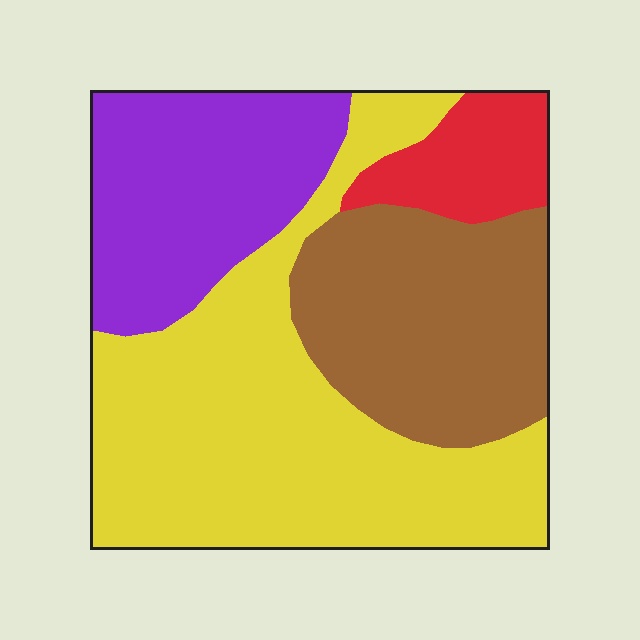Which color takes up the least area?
Red, at roughly 10%.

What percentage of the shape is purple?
Purple takes up between a sixth and a third of the shape.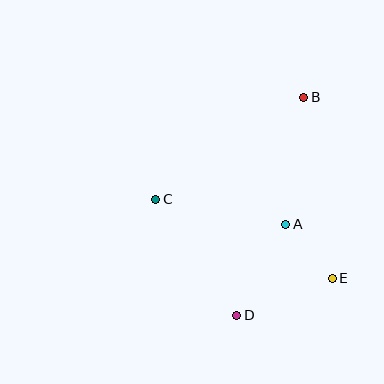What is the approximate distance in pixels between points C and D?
The distance between C and D is approximately 142 pixels.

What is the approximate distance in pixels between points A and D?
The distance between A and D is approximately 104 pixels.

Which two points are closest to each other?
Points A and E are closest to each other.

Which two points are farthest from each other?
Points B and D are farthest from each other.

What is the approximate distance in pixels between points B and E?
The distance between B and E is approximately 183 pixels.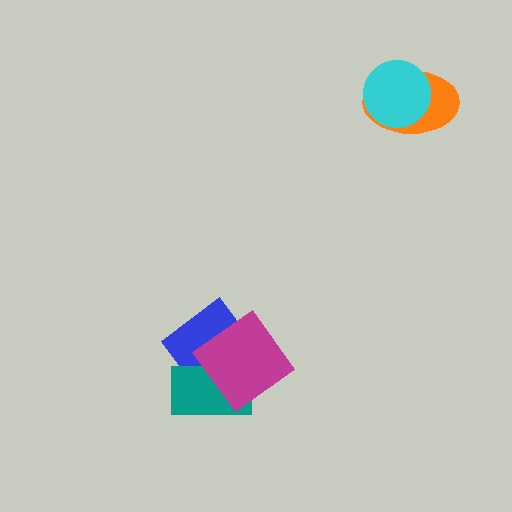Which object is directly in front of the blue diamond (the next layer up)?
The teal rectangle is directly in front of the blue diamond.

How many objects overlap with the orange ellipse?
1 object overlaps with the orange ellipse.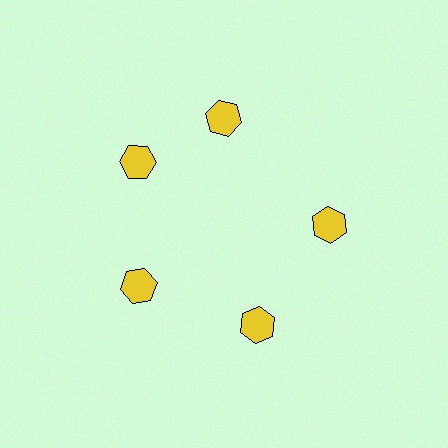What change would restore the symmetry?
The symmetry would be restored by rotating it back into even spacing with its neighbors so that all 5 hexagons sit at equal angles and equal distance from the center.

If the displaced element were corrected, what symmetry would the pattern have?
It would have 5-fold rotational symmetry — the pattern would map onto itself every 72 degrees.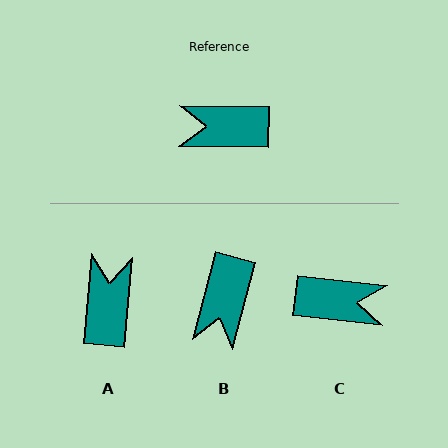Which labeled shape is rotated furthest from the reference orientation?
C, about 174 degrees away.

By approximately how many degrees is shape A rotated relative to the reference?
Approximately 94 degrees clockwise.